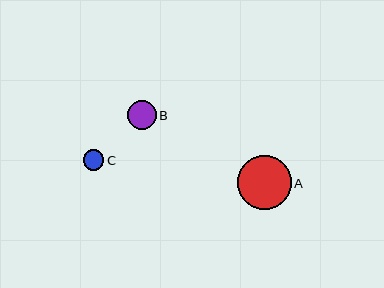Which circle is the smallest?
Circle C is the smallest with a size of approximately 21 pixels.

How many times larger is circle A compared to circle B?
Circle A is approximately 1.9 times the size of circle B.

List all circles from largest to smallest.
From largest to smallest: A, B, C.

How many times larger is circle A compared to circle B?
Circle A is approximately 1.9 times the size of circle B.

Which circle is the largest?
Circle A is the largest with a size of approximately 54 pixels.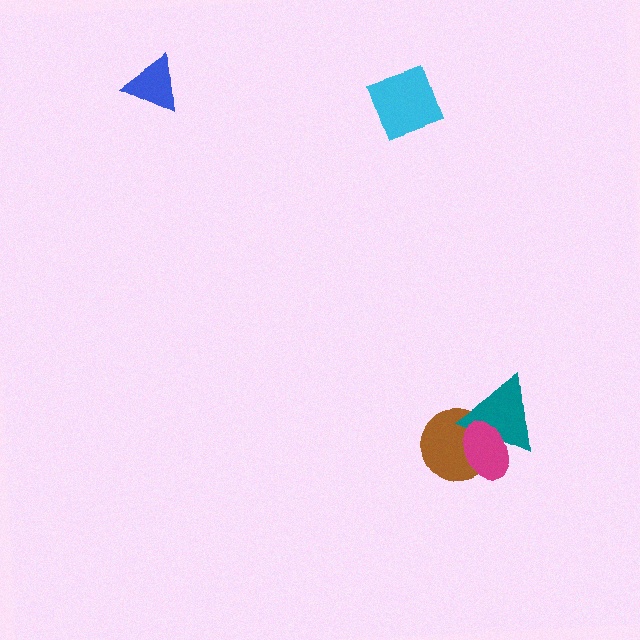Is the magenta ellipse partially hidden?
No, no other shape covers it.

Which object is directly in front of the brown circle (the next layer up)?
The teal triangle is directly in front of the brown circle.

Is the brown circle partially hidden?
Yes, it is partially covered by another shape.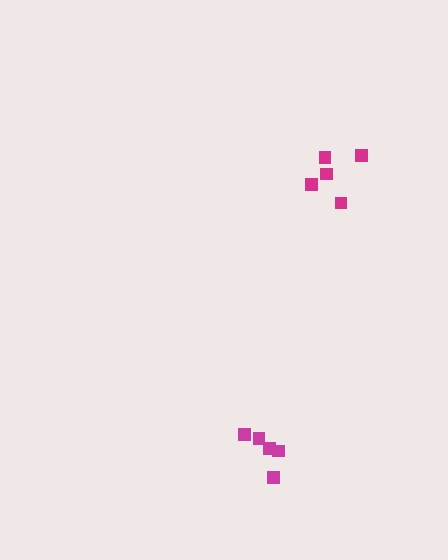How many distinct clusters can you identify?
There are 2 distinct clusters.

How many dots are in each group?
Group 1: 5 dots, Group 2: 6 dots (11 total).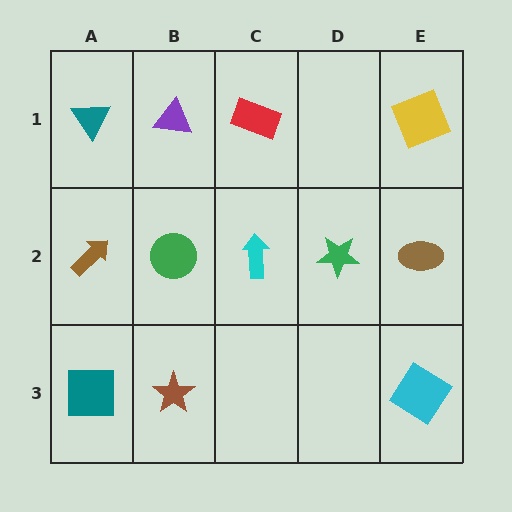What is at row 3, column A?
A teal square.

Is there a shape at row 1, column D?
No, that cell is empty.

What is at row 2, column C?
A cyan arrow.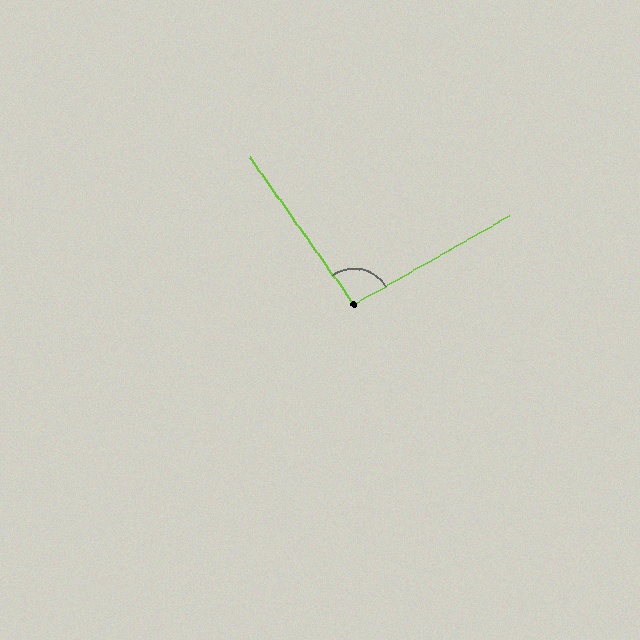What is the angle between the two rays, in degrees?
Approximately 96 degrees.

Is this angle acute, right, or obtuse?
It is obtuse.